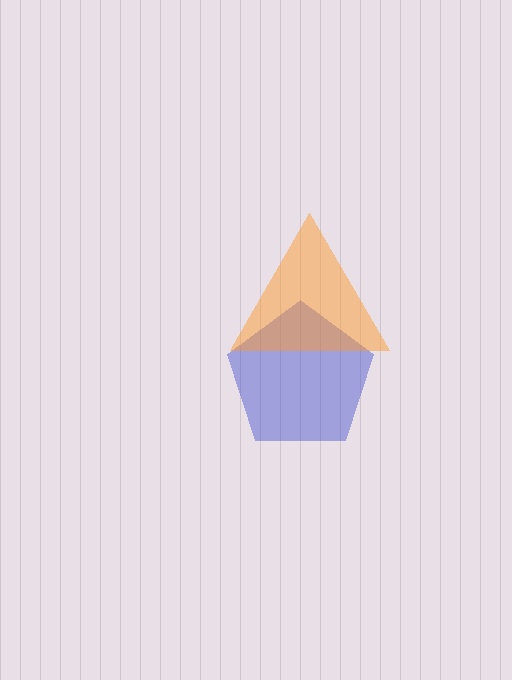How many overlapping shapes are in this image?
There are 2 overlapping shapes in the image.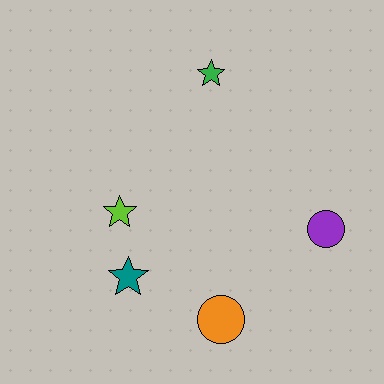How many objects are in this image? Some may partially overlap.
There are 5 objects.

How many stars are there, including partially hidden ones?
There are 3 stars.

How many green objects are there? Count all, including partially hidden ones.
There is 1 green object.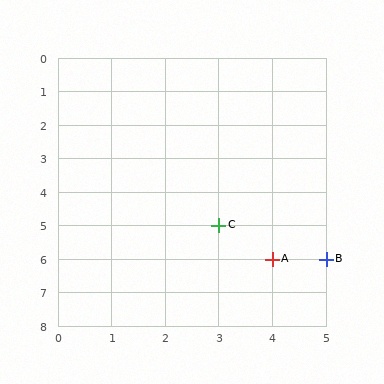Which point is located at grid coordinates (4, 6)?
Point A is at (4, 6).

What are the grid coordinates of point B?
Point B is at grid coordinates (5, 6).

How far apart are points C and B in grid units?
Points C and B are 2 columns and 1 row apart (about 2.2 grid units diagonally).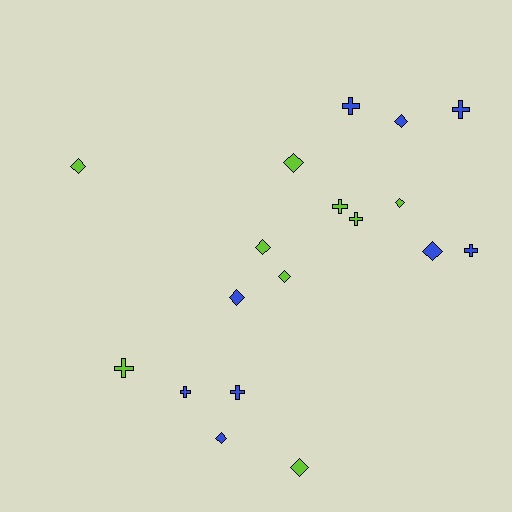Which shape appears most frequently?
Diamond, with 10 objects.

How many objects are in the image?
There are 18 objects.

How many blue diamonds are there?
There are 4 blue diamonds.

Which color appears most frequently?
Blue, with 9 objects.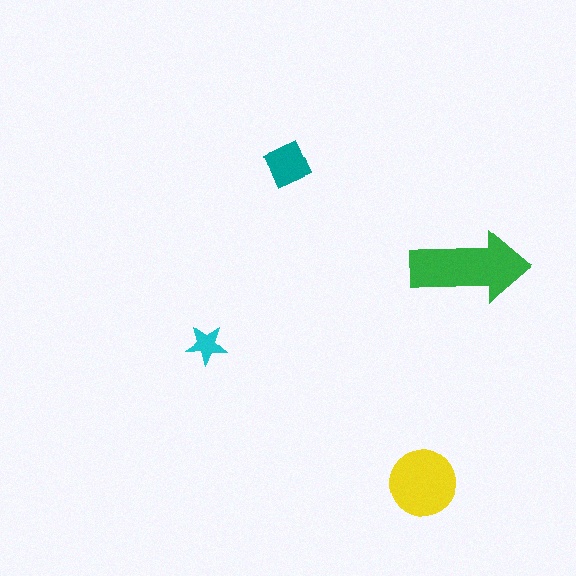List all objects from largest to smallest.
The green arrow, the yellow circle, the teal diamond, the cyan star.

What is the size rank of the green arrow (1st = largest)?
1st.